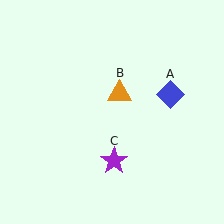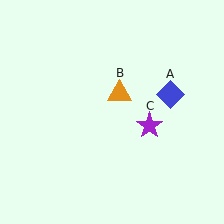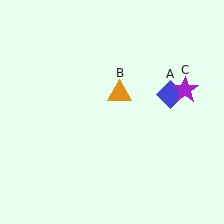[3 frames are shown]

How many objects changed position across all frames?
1 object changed position: purple star (object C).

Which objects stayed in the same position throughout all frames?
Blue diamond (object A) and orange triangle (object B) remained stationary.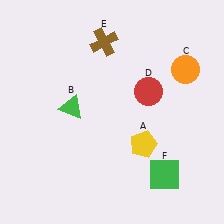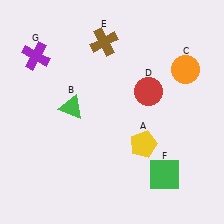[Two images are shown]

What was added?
A purple cross (G) was added in Image 2.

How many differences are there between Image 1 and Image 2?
There is 1 difference between the two images.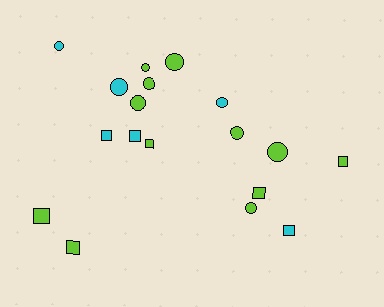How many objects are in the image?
There are 18 objects.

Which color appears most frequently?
Lime, with 12 objects.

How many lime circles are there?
There are 7 lime circles.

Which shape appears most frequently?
Circle, with 10 objects.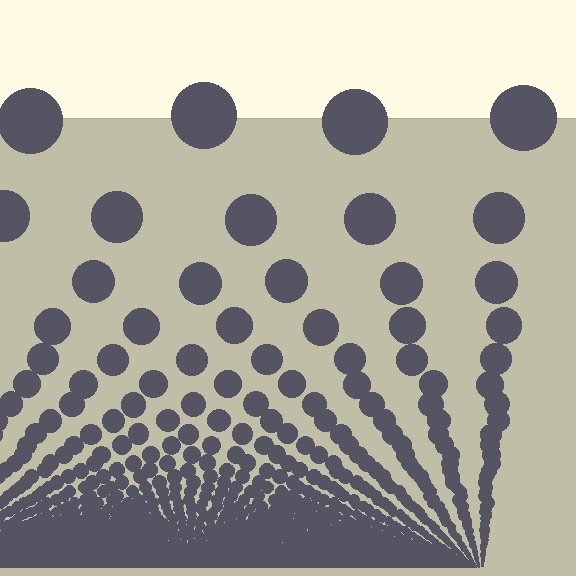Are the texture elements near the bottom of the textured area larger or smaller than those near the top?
Smaller. The gradient is inverted — elements near the bottom are smaller and denser.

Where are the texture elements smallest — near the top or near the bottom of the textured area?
Near the bottom.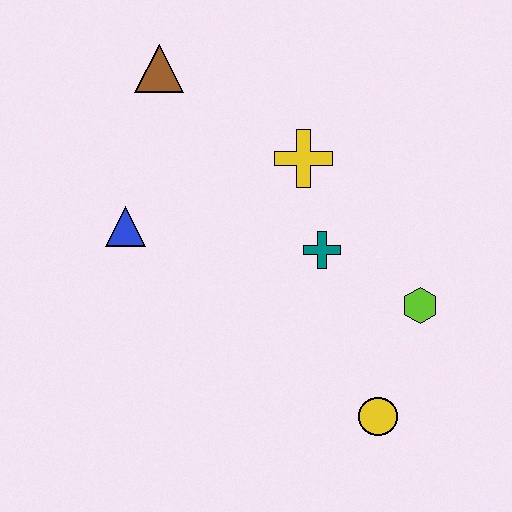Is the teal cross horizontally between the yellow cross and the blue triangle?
No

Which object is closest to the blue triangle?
The brown triangle is closest to the blue triangle.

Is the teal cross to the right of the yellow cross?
Yes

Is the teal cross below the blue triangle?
Yes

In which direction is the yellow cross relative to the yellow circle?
The yellow cross is above the yellow circle.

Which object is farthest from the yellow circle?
The brown triangle is farthest from the yellow circle.